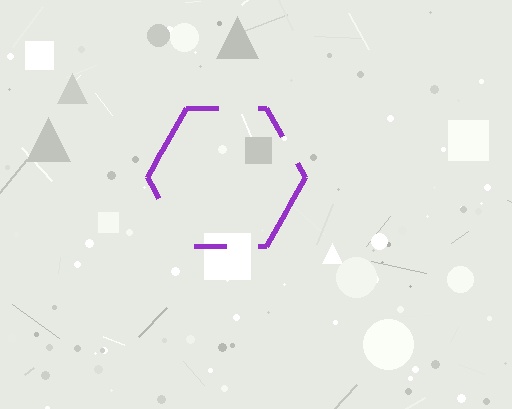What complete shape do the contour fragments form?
The contour fragments form a hexagon.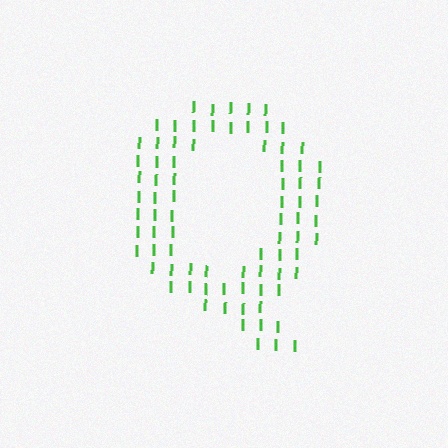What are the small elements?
The small elements are letter I's.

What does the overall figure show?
The overall figure shows the letter Q.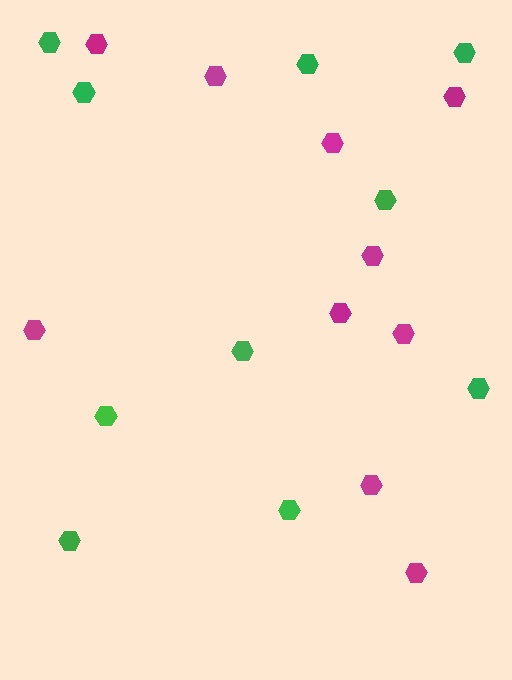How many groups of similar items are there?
There are 2 groups: one group of magenta hexagons (10) and one group of green hexagons (10).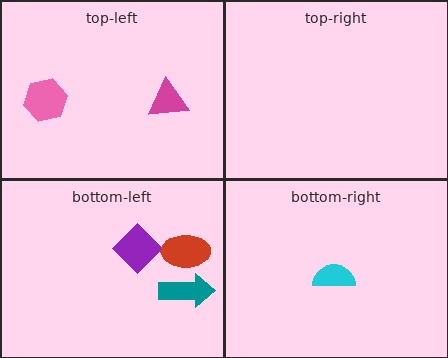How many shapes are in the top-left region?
2.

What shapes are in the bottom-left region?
The teal arrow, the purple diamond, the red ellipse.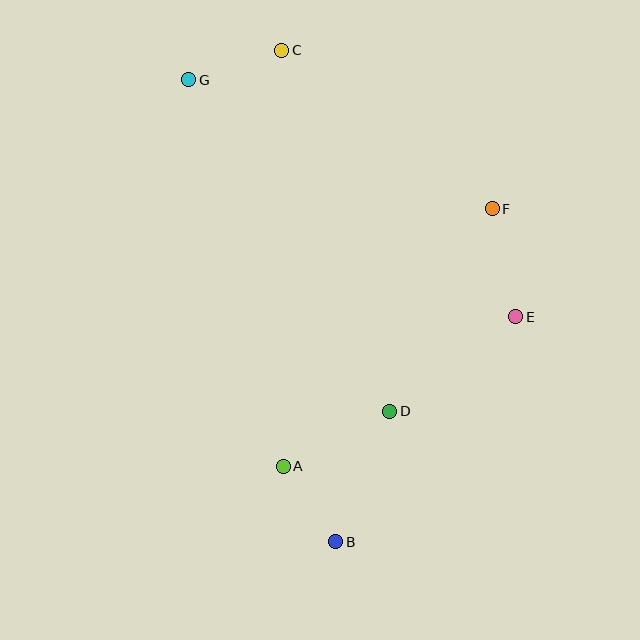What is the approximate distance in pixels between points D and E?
The distance between D and E is approximately 158 pixels.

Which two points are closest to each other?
Points A and B are closest to each other.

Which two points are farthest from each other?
Points B and C are farthest from each other.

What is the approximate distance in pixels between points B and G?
The distance between B and G is approximately 485 pixels.